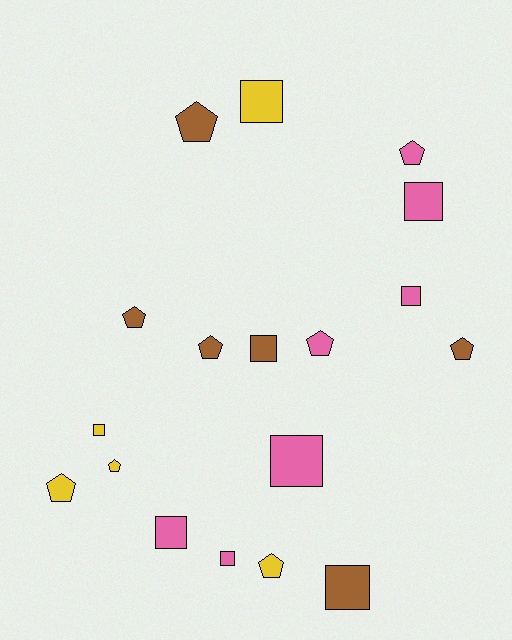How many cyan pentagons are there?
There are no cyan pentagons.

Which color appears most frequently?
Pink, with 7 objects.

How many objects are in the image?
There are 18 objects.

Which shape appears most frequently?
Square, with 9 objects.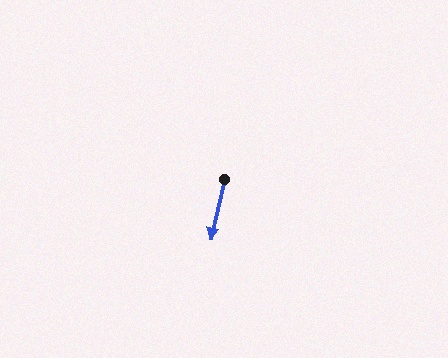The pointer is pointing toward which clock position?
Roughly 6 o'clock.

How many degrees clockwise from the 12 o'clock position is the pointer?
Approximately 193 degrees.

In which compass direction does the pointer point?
South.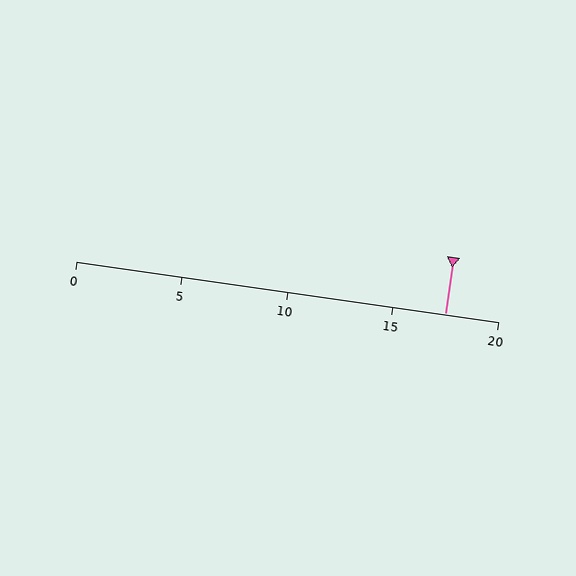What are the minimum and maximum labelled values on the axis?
The axis runs from 0 to 20.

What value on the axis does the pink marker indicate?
The marker indicates approximately 17.5.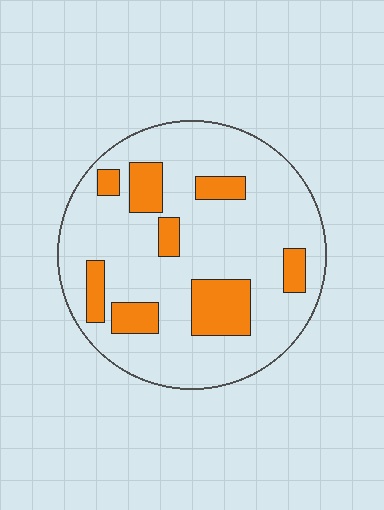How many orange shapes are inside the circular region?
8.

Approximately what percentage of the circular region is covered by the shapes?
Approximately 20%.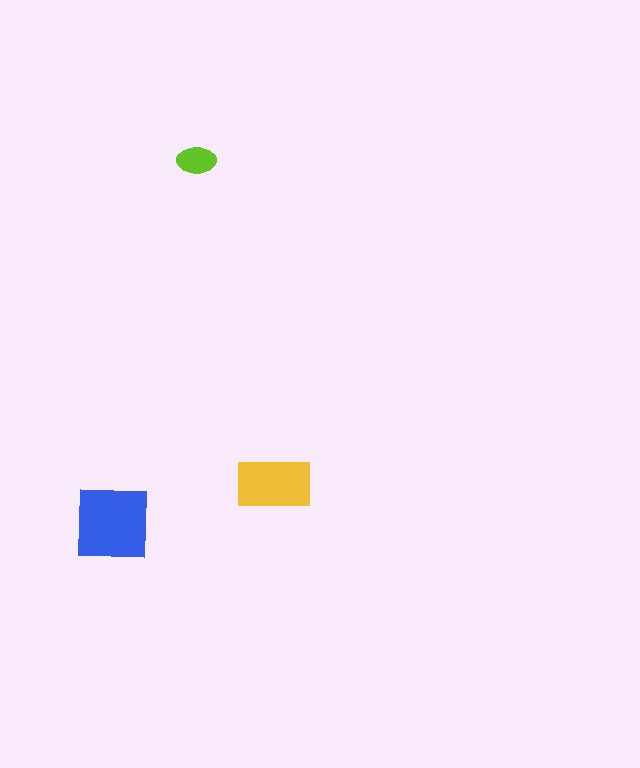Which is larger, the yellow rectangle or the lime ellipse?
The yellow rectangle.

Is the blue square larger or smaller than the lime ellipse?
Larger.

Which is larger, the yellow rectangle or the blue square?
The blue square.